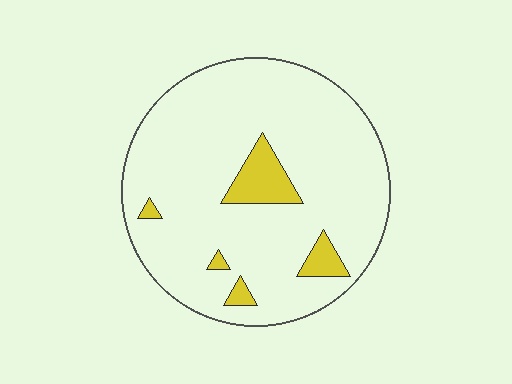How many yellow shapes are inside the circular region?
5.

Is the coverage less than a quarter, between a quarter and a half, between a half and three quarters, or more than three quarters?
Less than a quarter.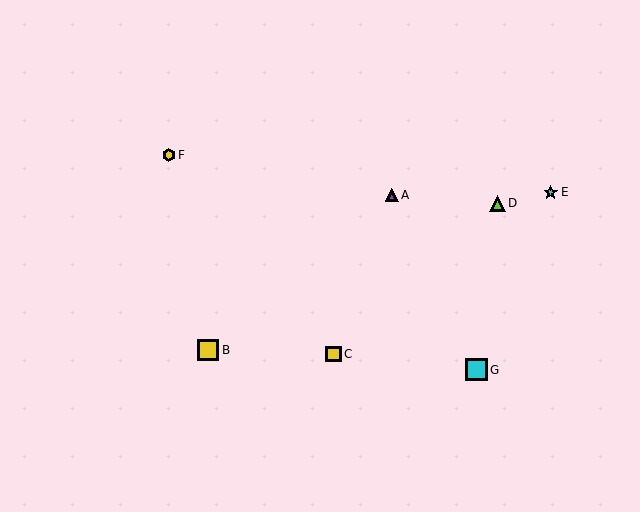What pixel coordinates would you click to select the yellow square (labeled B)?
Click at (208, 350) to select the yellow square B.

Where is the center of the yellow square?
The center of the yellow square is at (334, 354).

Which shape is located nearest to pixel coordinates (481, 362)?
The cyan square (labeled G) at (476, 370) is nearest to that location.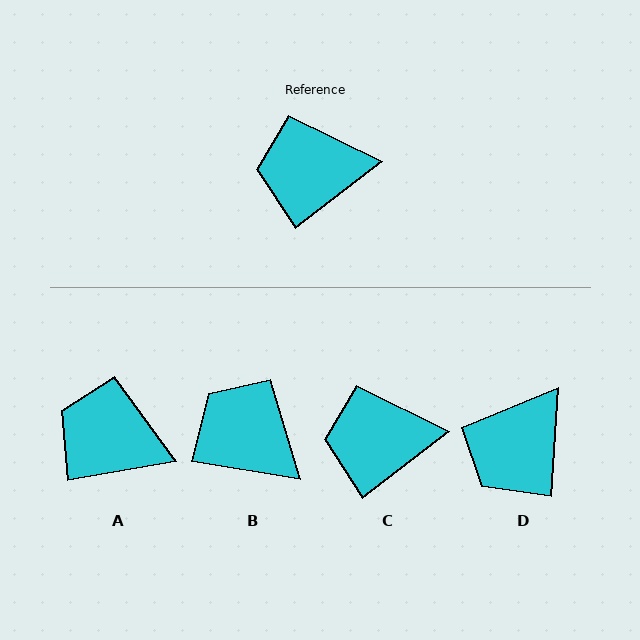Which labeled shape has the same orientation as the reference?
C.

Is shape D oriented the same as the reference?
No, it is off by about 49 degrees.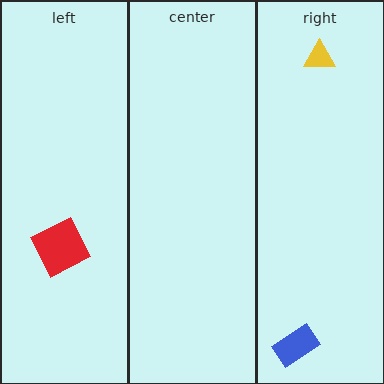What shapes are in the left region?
The red square.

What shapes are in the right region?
The yellow triangle, the blue rectangle.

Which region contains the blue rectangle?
The right region.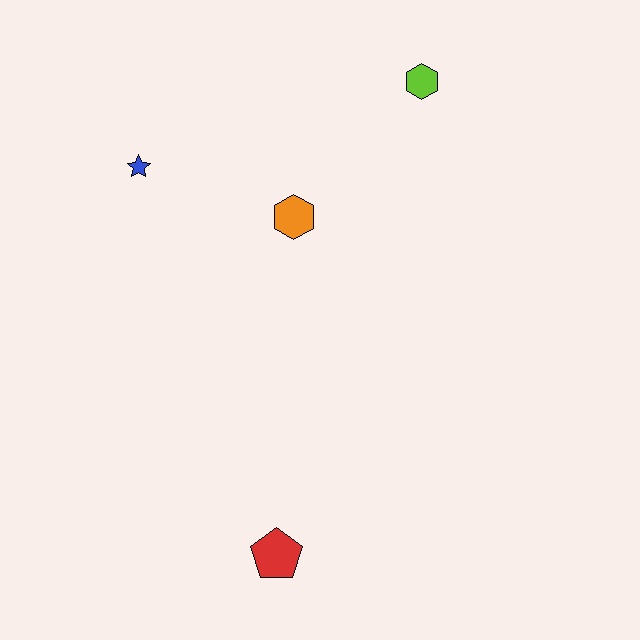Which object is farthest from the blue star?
The red pentagon is farthest from the blue star.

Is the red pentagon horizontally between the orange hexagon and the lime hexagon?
No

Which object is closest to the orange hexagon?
The blue star is closest to the orange hexagon.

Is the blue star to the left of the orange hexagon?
Yes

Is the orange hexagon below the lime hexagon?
Yes